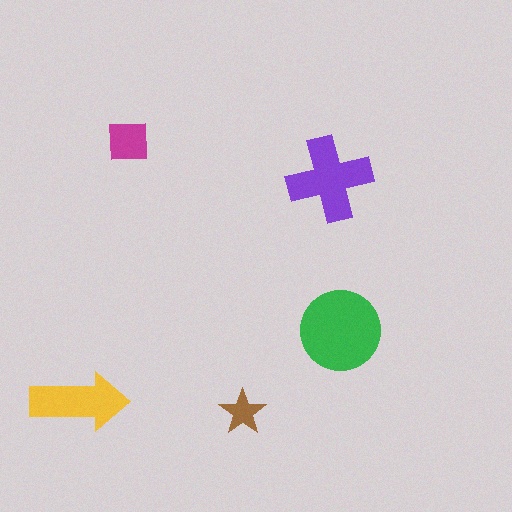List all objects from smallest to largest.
The brown star, the magenta square, the yellow arrow, the purple cross, the green circle.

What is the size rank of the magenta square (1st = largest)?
4th.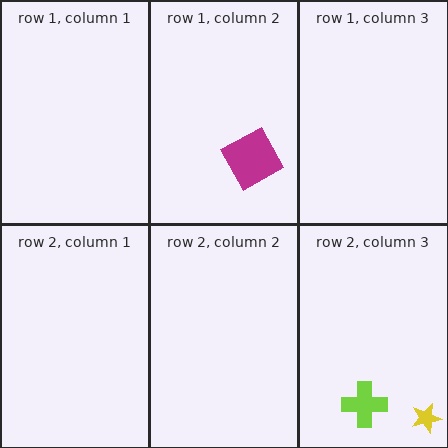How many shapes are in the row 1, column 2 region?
1.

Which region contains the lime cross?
The row 2, column 3 region.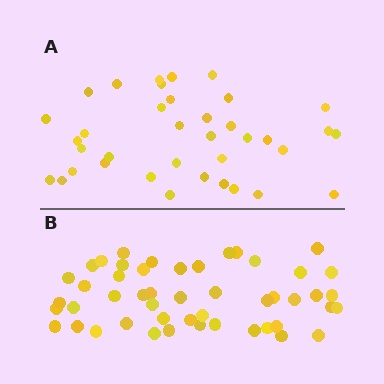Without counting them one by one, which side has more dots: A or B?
Region B (the bottom region) has more dots.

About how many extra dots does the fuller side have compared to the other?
Region B has roughly 12 or so more dots than region A.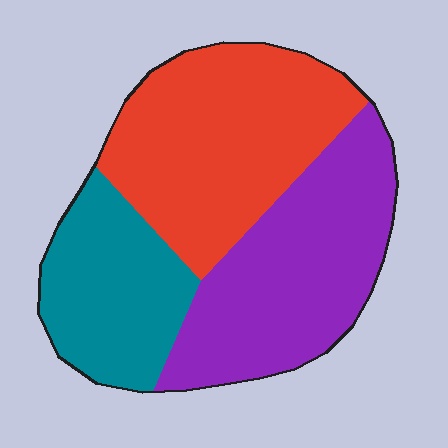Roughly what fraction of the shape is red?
Red takes up about two fifths (2/5) of the shape.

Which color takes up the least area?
Teal, at roughly 25%.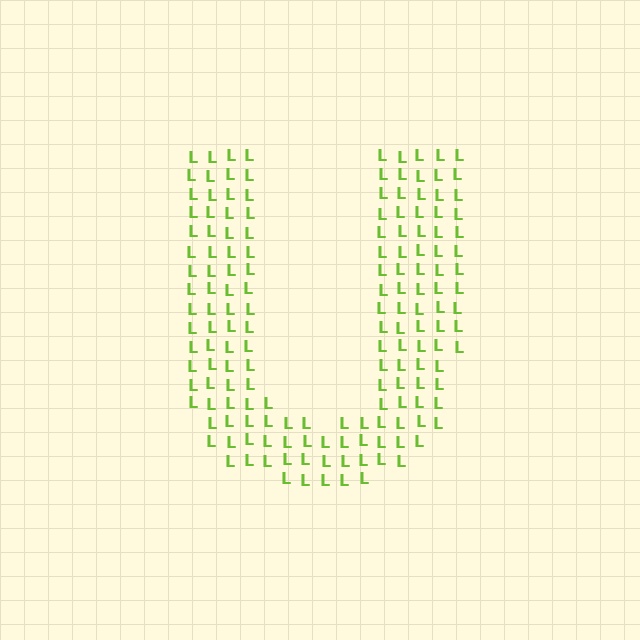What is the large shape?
The large shape is the letter U.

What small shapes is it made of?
It is made of small letter L's.